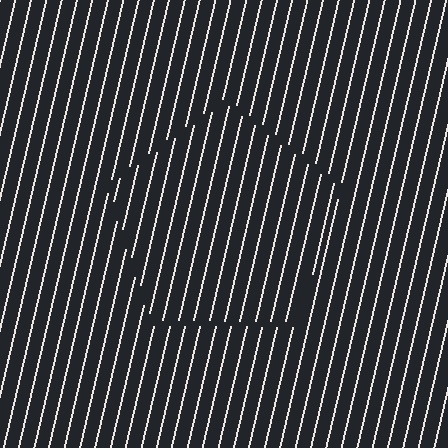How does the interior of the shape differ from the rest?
The interior of the shape contains the same grating, shifted by half a period — the contour is defined by the phase discontinuity where line-ends from the inner and outer gratings abut.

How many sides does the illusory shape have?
5 sides — the line-ends trace a pentagon.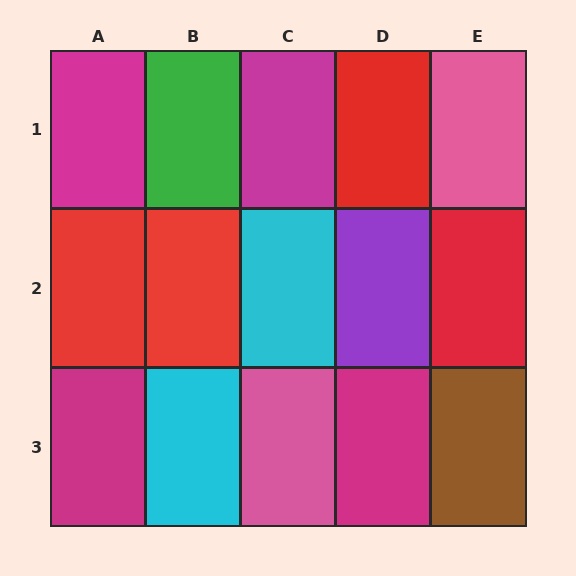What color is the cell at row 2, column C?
Cyan.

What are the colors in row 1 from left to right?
Magenta, green, magenta, red, pink.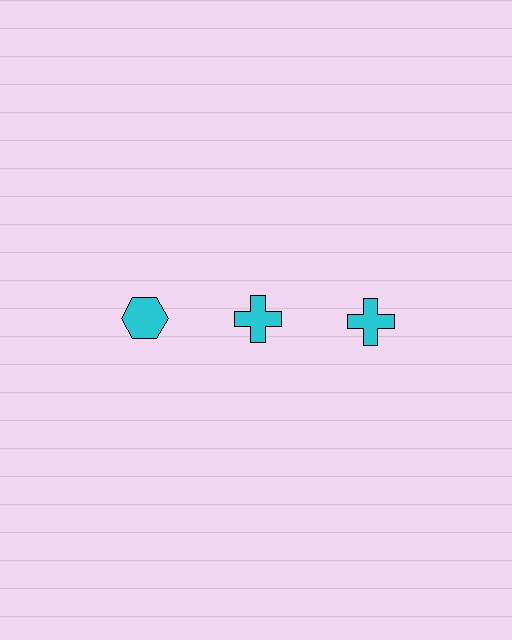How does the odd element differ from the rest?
It has a different shape: hexagon instead of cross.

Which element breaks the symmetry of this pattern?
The cyan hexagon in the top row, leftmost column breaks the symmetry. All other shapes are cyan crosses.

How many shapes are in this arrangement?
There are 3 shapes arranged in a grid pattern.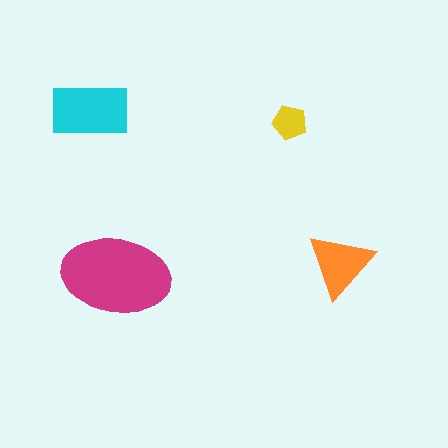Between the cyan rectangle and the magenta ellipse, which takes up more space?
The magenta ellipse.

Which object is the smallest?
The yellow pentagon.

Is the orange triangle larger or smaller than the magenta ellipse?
Smaller.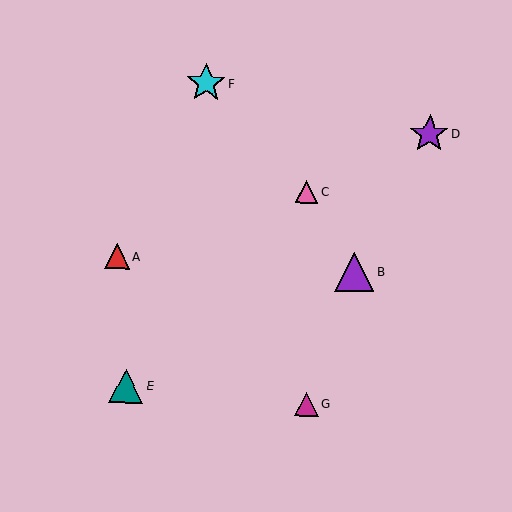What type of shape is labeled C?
Shape C is a pink triangle.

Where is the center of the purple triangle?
The center of the purple triangle is at (354, 272).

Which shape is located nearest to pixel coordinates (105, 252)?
The red triangle (labeled A) at (117, 257) is nearest to that location.